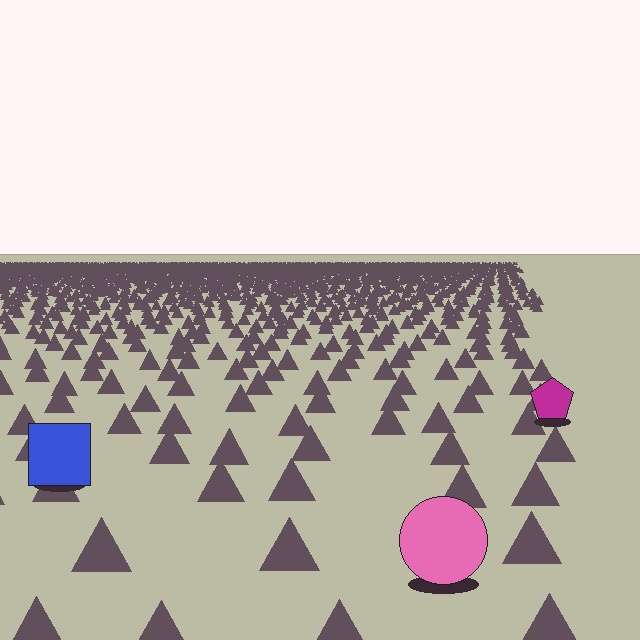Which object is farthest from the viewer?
The magenta pentagon is farthest from the viewer. It appears smaller and the ground texture around it is denser.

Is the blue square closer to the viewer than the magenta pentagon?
Yes. The blue square is closer — you can tell from the texture gradient: the ground texture is coarser near it.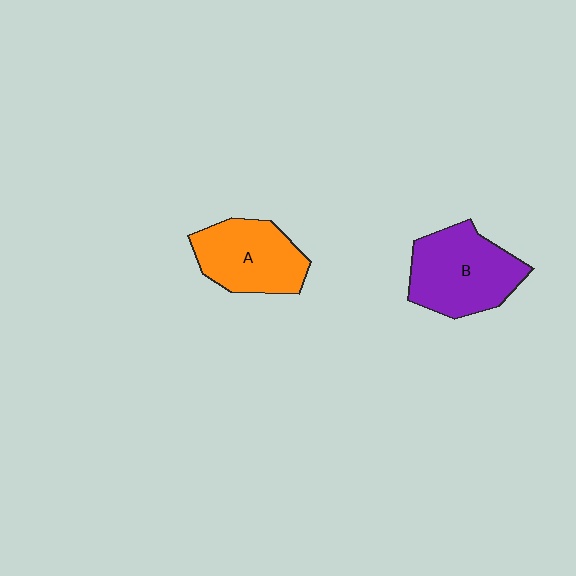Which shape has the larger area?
Shape B (purple).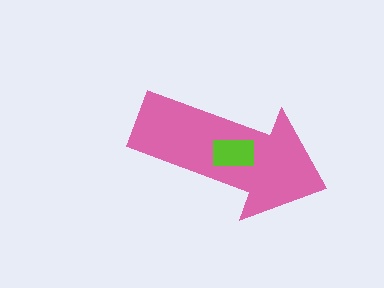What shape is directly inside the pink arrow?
The lime rectangle.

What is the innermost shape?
The lime rectangle.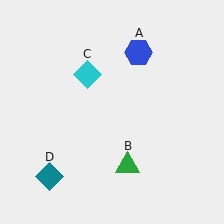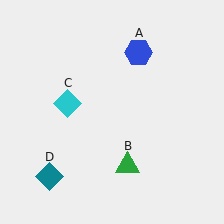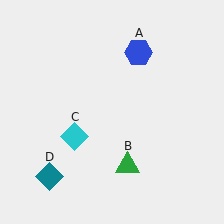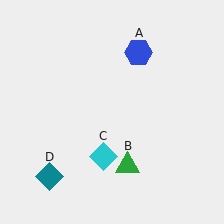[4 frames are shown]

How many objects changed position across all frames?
1 object changed position: cyan diamond (object C).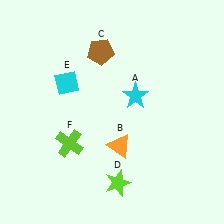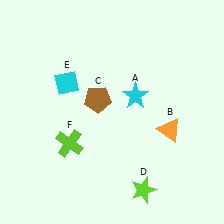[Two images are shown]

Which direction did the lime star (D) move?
The lime star (D) moved right.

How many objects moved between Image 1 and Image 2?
3 objects moved between the two images.